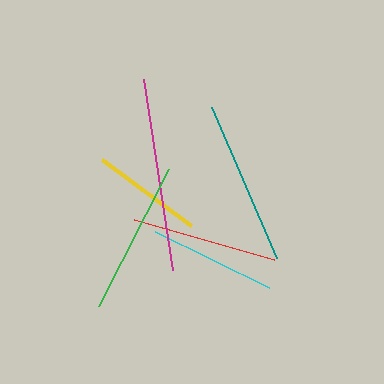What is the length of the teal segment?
The teal segment is approximately 165 pixels long.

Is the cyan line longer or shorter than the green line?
The green line is longer than the cyan line.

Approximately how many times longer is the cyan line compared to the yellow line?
The cyan line is approximately 1.2 times the length of the yellow line.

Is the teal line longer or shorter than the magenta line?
The magenta line is longer than the teal line.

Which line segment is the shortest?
The yellow line is the shortest at approximately 111 pixels.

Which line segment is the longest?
The magenta line is the longest at approximately 193 pixels.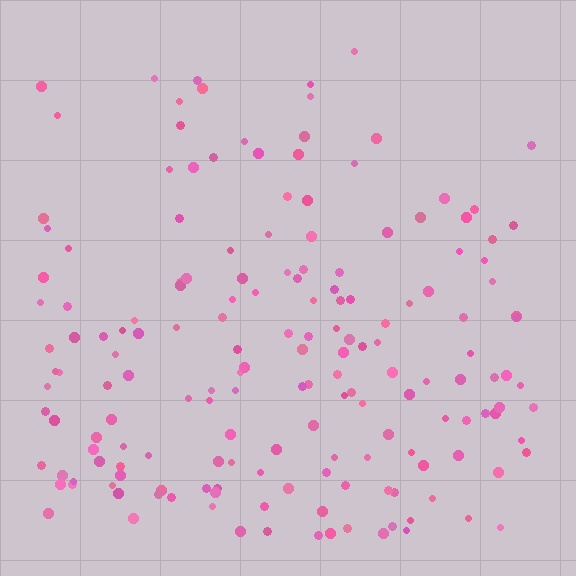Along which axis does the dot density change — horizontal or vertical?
Vertical.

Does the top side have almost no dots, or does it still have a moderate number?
Still a moderate number, just noticeably fewer than the bottom.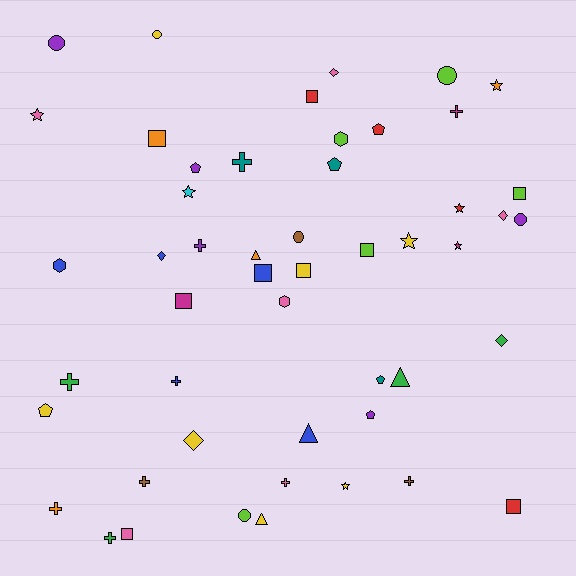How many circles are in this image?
There are 6 circles.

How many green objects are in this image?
There are 4 green objects.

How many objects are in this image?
There are 50 objects.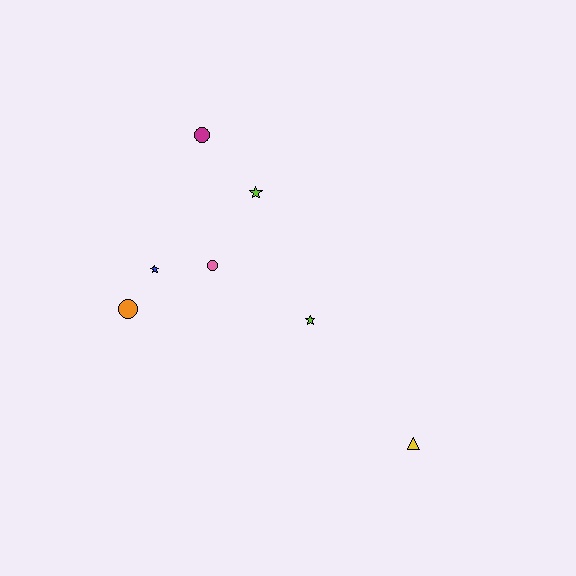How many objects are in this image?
There are 7 objects.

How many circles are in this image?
There are 3 circles.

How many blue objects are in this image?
There is 1 blue object.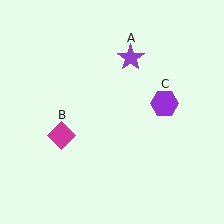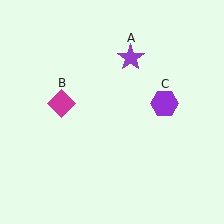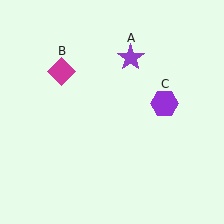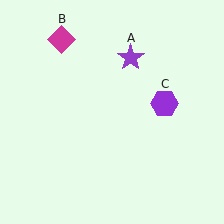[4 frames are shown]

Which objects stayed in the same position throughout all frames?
Purple star (object A) and purple hexagon (object C) remained stationary.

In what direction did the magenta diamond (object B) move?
The magenta diamond (object B) moved up.